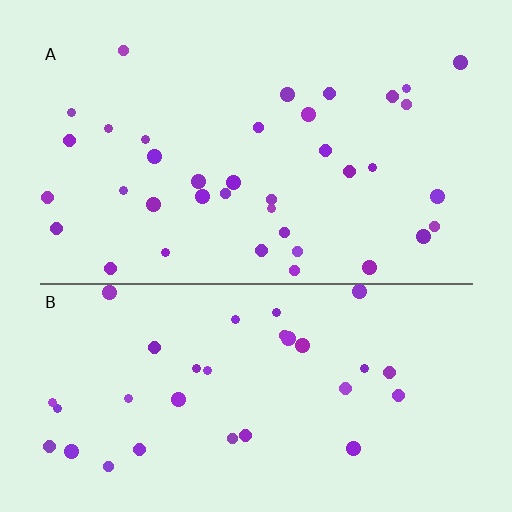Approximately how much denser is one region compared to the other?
Approximately 1.1× — region A over region B.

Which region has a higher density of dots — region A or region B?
A (the top).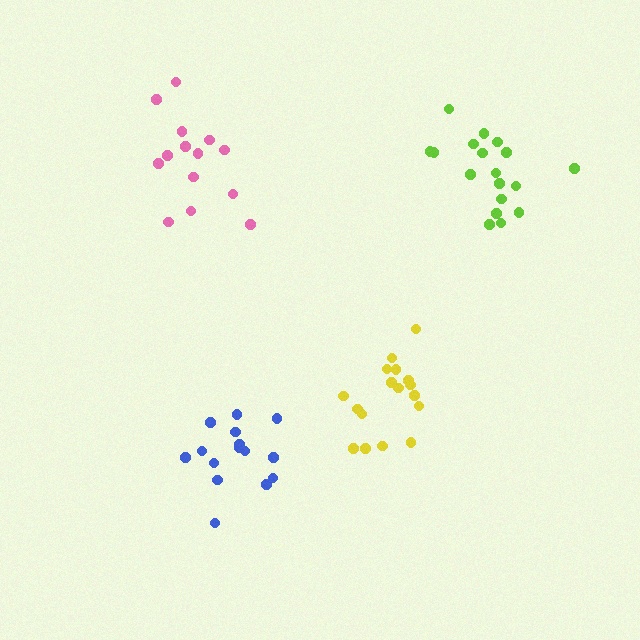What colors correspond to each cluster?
The clusters are colored: pink, lime, blue, yellow.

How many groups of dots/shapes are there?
There are 4 groups.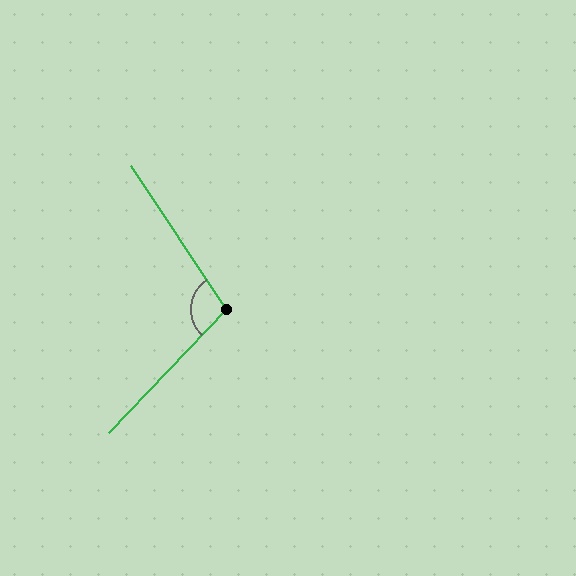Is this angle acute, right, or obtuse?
It is obtuse.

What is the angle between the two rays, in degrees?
Approximately 103 degrees.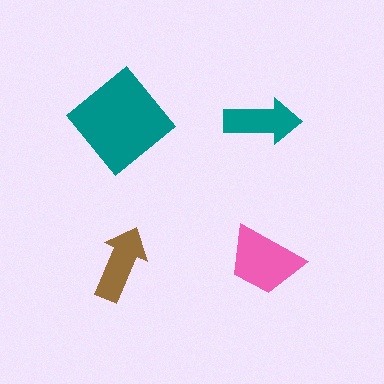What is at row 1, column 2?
A teal arrow.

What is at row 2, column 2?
A pink trapezoid.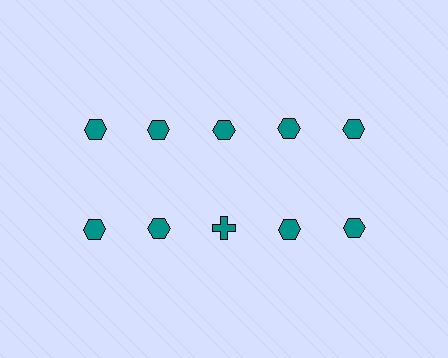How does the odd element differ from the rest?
It has a different shape: cross instead of hexagon.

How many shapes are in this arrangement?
There are 10 shapes arranged in a grid pattern.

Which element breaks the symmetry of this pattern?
The teal cross in the second row, center column breaks the symmetry. All other shapes are teal hexagons.